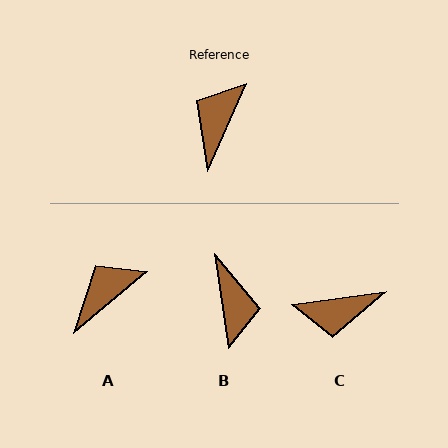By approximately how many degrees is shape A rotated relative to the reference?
Approximately 27 degrees clockwise.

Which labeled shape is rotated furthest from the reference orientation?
B, about 148 degrees away.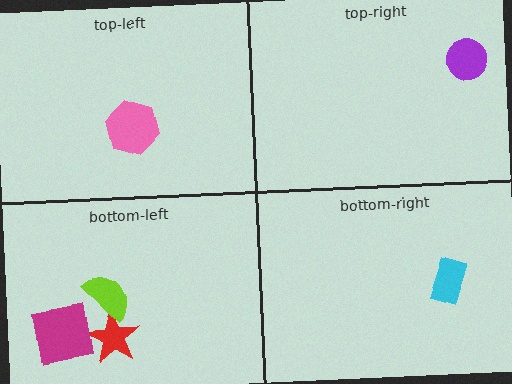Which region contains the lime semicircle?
The bottom-left region.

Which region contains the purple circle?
The top-right region.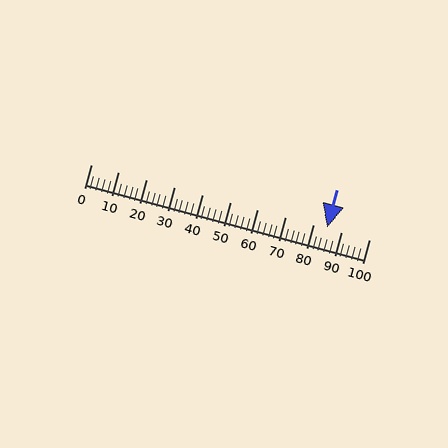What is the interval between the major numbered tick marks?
The major tick marks are spaced 10 units apart.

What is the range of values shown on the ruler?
The ruler shows values from 0 to 100.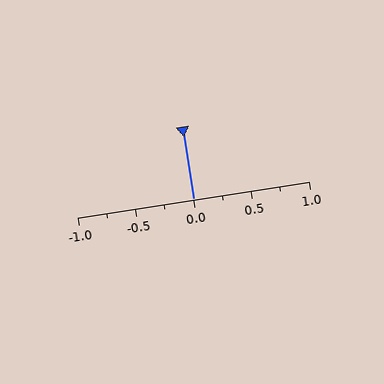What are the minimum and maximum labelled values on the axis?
The axis runs from -1.0 to 1.0.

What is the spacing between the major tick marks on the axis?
The major ticks are spaced 0.5 apart.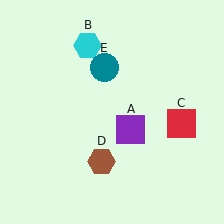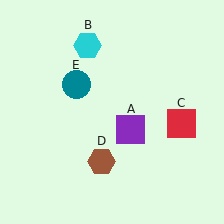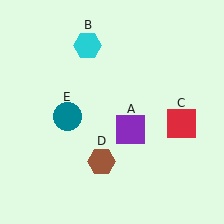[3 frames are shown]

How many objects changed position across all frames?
1 object changed position: teal circle (object E).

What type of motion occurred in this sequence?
The teal circle (object E) rotated counterclockwise around the center of the scene.